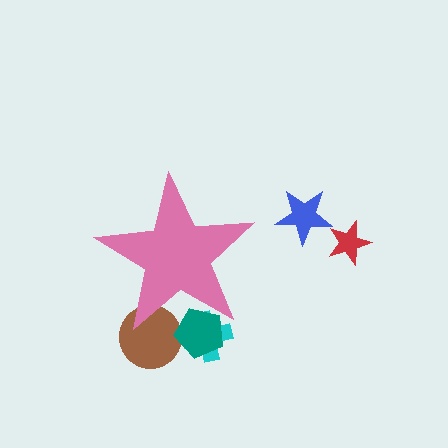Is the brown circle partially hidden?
Yes, the brown circle is partially hidden behind the pink star.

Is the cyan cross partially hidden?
Yes, the cyan cross is partially hidden behind the pink star.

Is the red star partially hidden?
No, the red star is fully visible.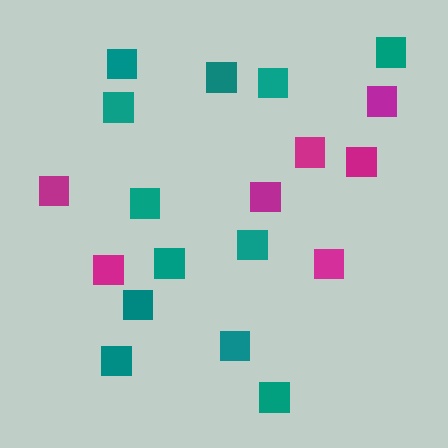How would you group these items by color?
There are 2 groups: one group of magenta squares (7) and one group of teal squares (12).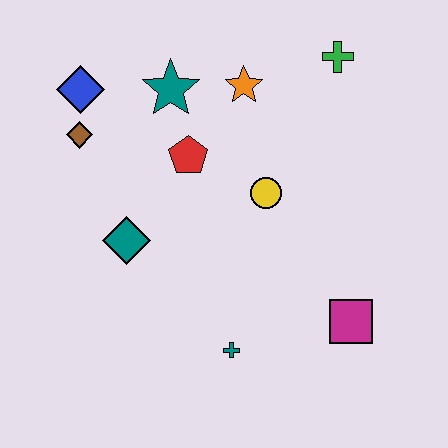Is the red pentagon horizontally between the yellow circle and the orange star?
No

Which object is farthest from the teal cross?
The green cross is farthest from the teal cross.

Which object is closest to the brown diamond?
The blue diamond is closest to the brown diamond.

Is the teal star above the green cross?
No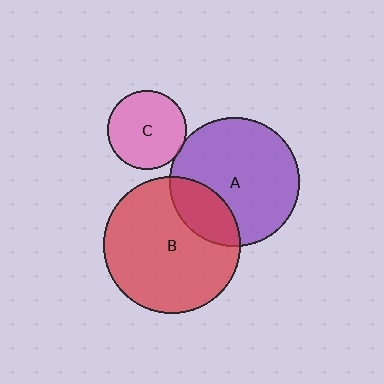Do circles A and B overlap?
Yes.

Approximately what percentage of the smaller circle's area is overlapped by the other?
Approximately 25%.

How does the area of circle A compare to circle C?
Approximately 2.7 times.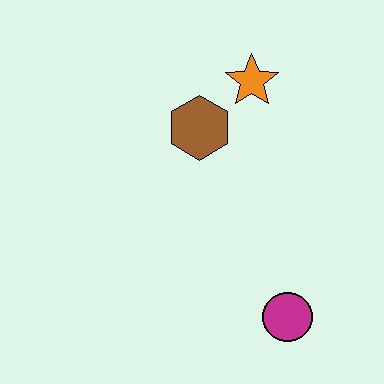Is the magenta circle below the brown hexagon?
Yes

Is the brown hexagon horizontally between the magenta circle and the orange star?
No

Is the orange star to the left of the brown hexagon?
No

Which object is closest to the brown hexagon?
The orange star is closest to the brown hexagon.